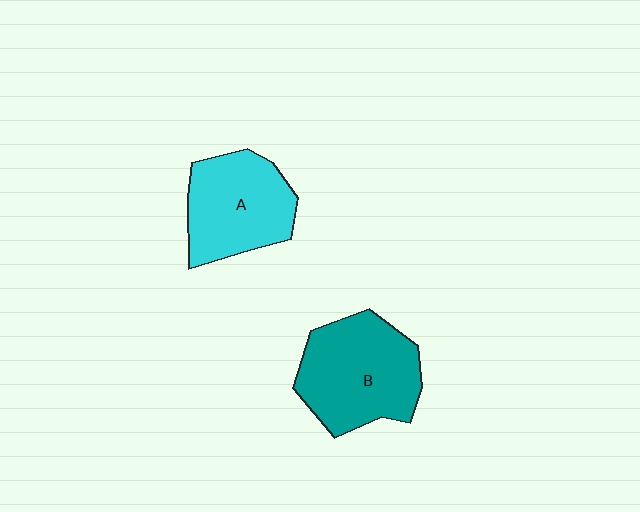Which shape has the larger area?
Shape B (teal).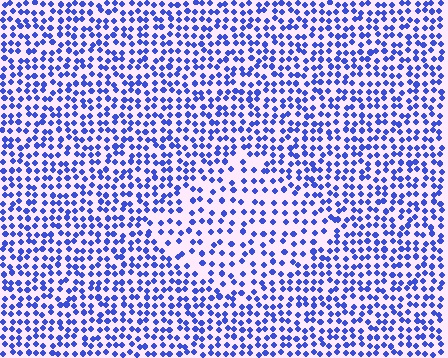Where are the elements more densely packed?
The elements are more densely packed outside the diamond boundary.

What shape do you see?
I see a diamond.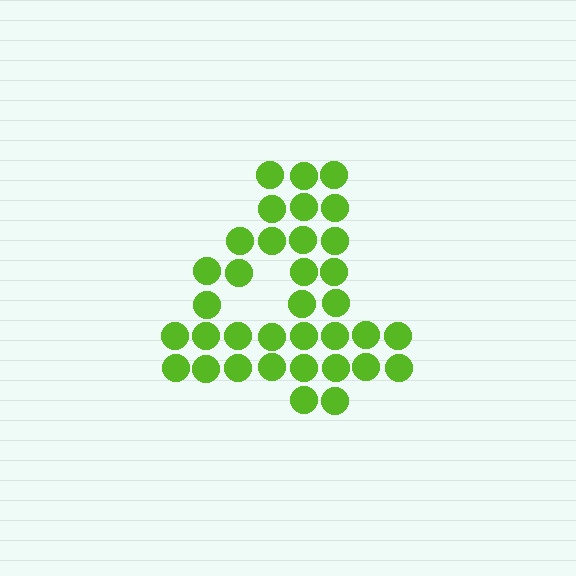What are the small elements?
The small elements are circles.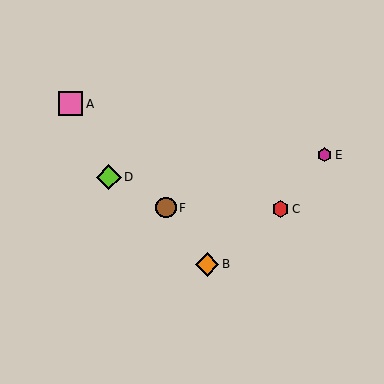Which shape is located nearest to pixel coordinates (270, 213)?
The red hexagon (labeled C) at (281, 209) is nearest to that location.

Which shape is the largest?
The lime diamond (labeled D) is the largest.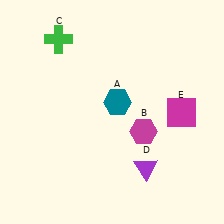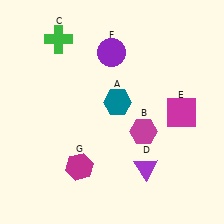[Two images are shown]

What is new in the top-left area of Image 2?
A purple circle (F) was added in the top-left area of Image 2.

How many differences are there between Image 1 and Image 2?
There are 2 differences between the two images.